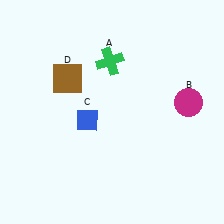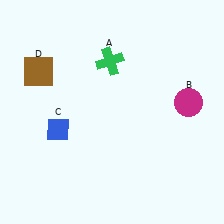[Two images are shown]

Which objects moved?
The objects that moved are: the blue diamond (C), the brown square (D).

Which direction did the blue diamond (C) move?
The blue diamond (C) moved left.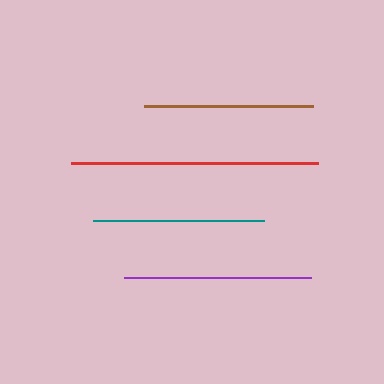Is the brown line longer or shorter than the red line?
The red line is longer than the brown line.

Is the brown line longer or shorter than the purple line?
The purple line is longer than the brown line.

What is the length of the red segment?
The red segment is approximately 248 pixels long.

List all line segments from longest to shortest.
From longest to shortest: red, purple, teal, brown.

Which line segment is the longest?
The red line is the longest at approximately 248 pixels.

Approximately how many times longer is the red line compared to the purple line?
The red line is approximately 1.3 times the length of the purple line.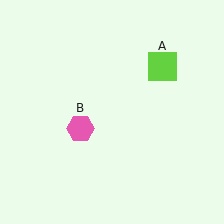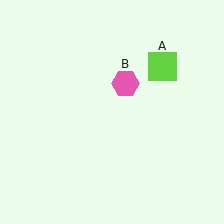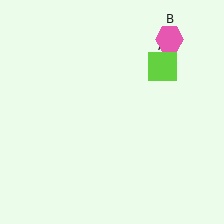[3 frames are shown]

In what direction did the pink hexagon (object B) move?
The pink hexagon (object B) moved up and to the right.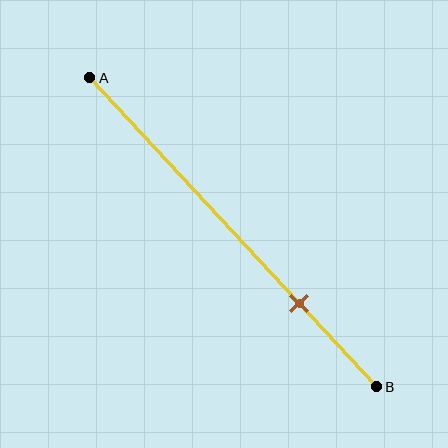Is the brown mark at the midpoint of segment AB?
No, the mark is at about 75% from A, not at the 50% midpoint.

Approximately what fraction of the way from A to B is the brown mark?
The brown mark is approximately 75% of the way from A to B.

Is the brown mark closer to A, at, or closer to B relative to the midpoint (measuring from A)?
The brown mark is closer to point B than the midpoint of segment AB.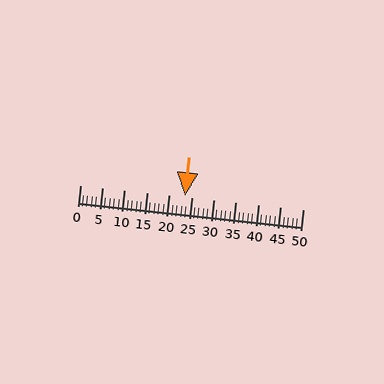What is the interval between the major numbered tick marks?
The major tick marks are spaced 5 units apart.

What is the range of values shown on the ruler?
The ruler shows values from 0 to 50.